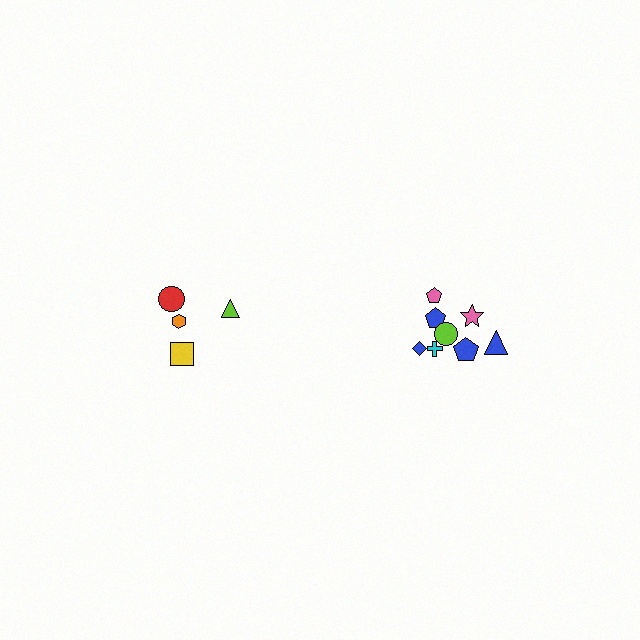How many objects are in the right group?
There are 8 objects.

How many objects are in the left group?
There are 4 objects.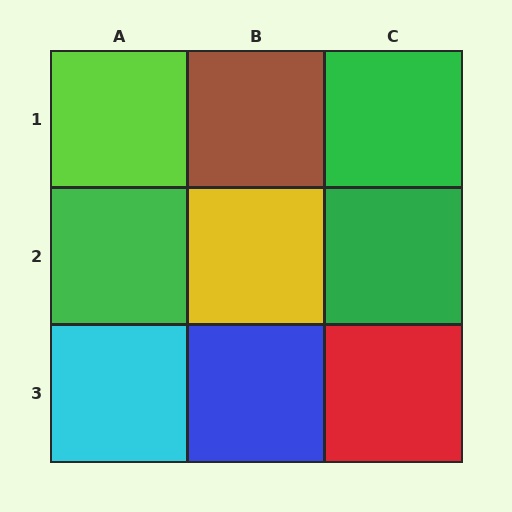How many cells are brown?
1 cell is brown.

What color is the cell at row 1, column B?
Brown.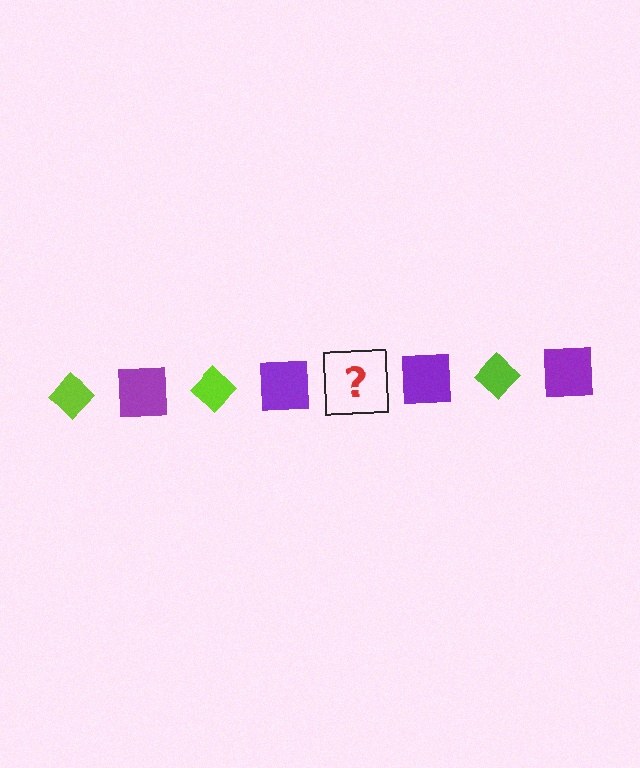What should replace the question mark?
The question mark should be replaced with a lime diamond.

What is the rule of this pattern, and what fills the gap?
The rule is that the pattern alternates between lime diamond and purple square. The gap should be filled with a lime diamond.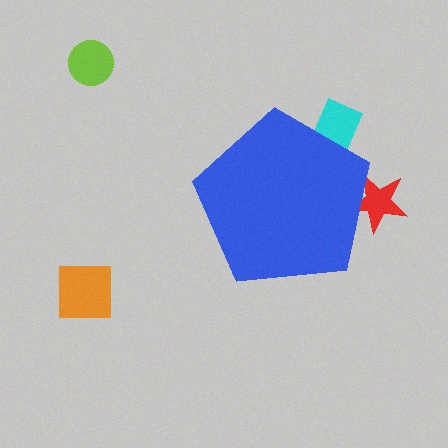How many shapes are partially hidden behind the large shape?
2 shapes are partially hidden.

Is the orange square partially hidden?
No, the orange square is fully visible.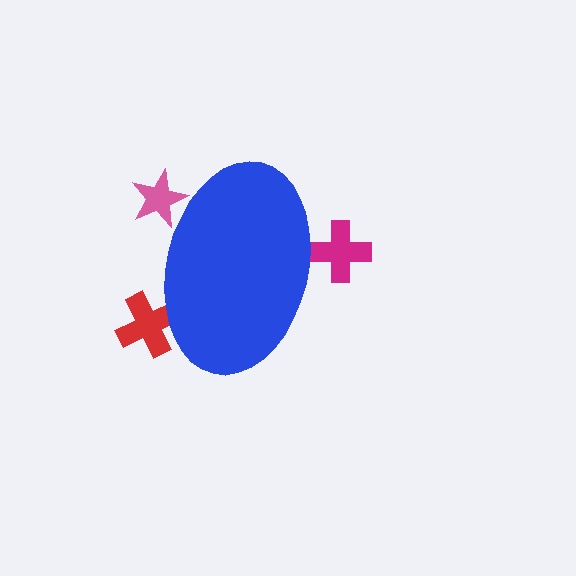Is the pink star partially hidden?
Yes, the pink star is partially hidden behind the blue ellipse.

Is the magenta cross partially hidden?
Yes, the magenta cross is partially hidden behind the blue ellipse.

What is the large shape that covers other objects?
A blue ellipse.